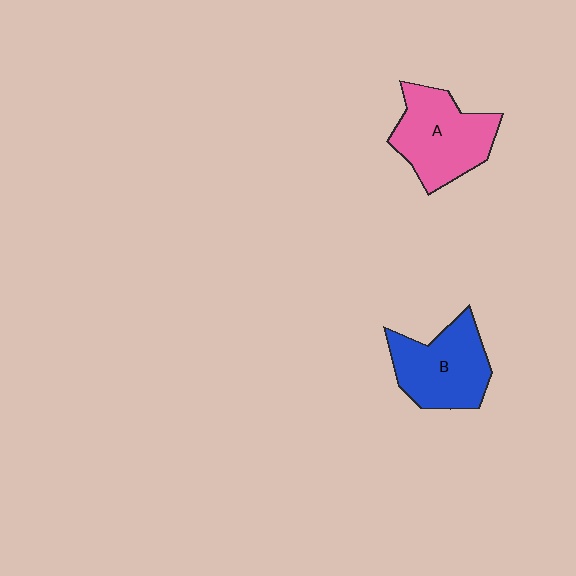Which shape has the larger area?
Shape A (pink).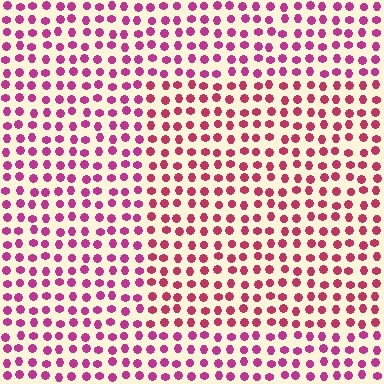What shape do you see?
I see a rectangle.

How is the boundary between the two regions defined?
The boundary is defined purely by a slight shift in hue (about 22 degrees). Spacing, size, and orientation are identical on both sides.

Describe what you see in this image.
The image is filled with small magenta elements in a uniform arrangement. A rectangle-shaped region is visible where the elements are tinted to a slightly different hue, forming a subtle color boundary.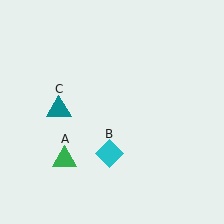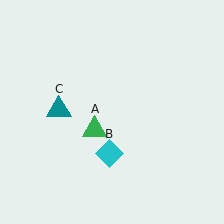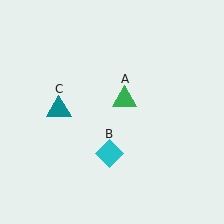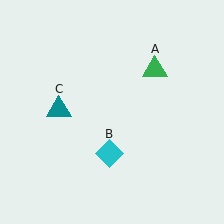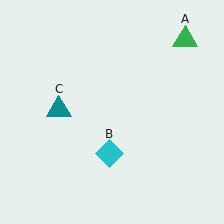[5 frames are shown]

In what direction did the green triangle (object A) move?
The green triangle (object A) moved up and to the right.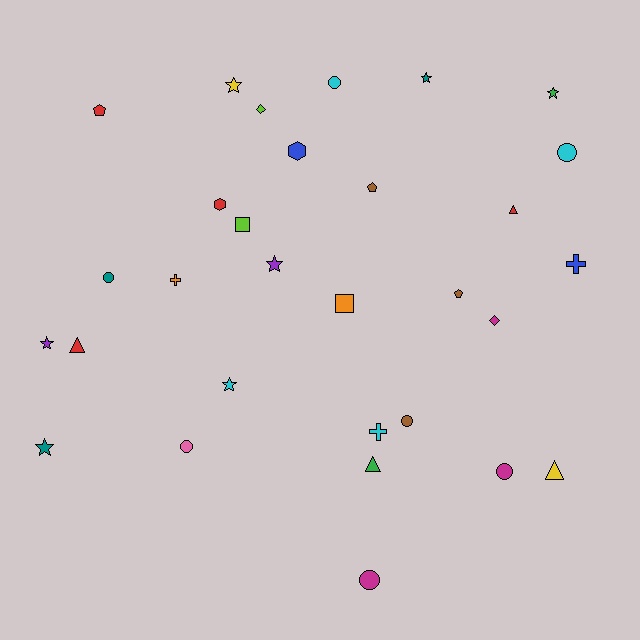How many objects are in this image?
There are 30 objects.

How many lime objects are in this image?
There are 2 lime objects.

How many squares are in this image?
There are 2 squares.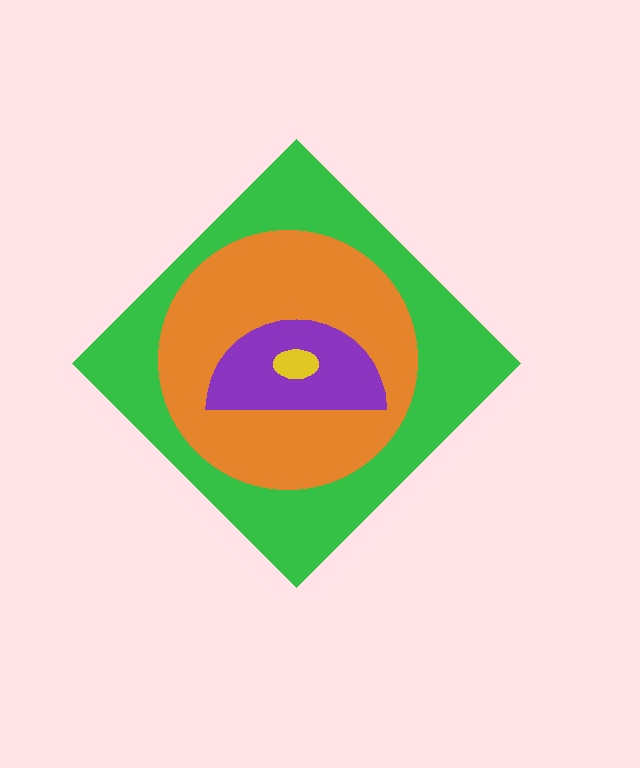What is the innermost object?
The yellow ellipse.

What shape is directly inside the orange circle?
The purple semicircle.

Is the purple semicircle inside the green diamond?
Yes.